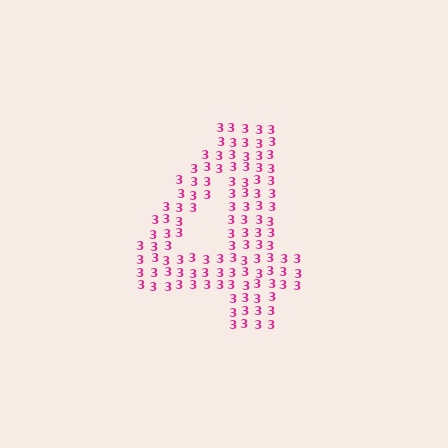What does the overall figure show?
The overall figure shows the digit 4.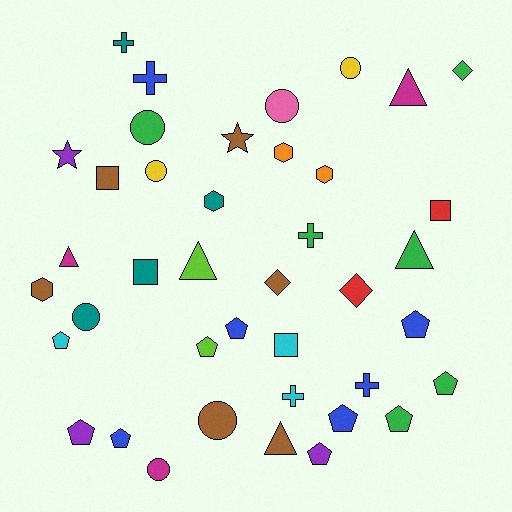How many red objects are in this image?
There are 2 red objects.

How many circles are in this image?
There are 7 circles.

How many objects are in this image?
There are 40 objects.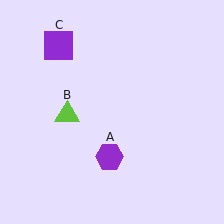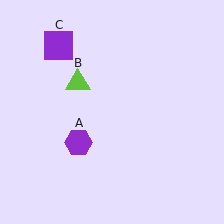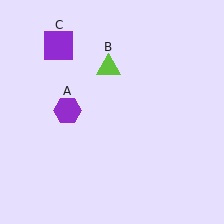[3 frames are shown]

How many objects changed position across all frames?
2 objects changed position: purple hexagon (object A), lime triangle (object B).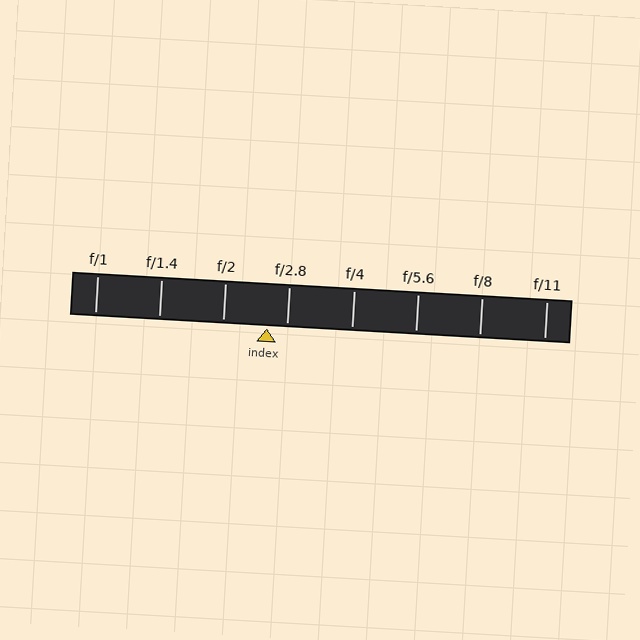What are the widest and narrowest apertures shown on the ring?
The widest aperture shown is f/1 and the narrowest is f/11.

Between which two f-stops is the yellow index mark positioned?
The index mark is between f/2 and f/2.8.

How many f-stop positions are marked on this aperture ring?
There are 8 f-stop positions marked.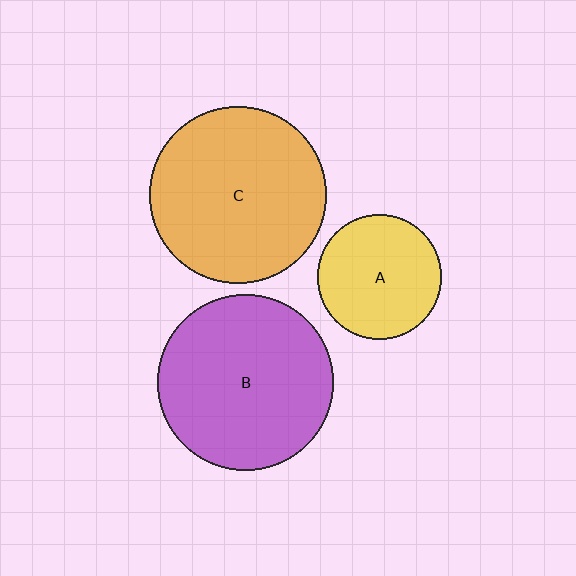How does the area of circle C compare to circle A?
Approximately 2.0 times.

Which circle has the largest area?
Circle C (orange).